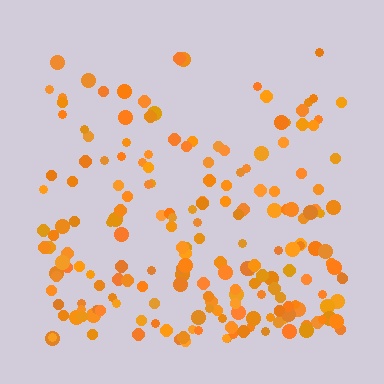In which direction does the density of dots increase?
From top to bottom, with the bottom side densest.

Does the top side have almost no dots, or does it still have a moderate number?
Still a moderate number, just noticeably fewer than the bottom.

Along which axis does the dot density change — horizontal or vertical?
Vertical.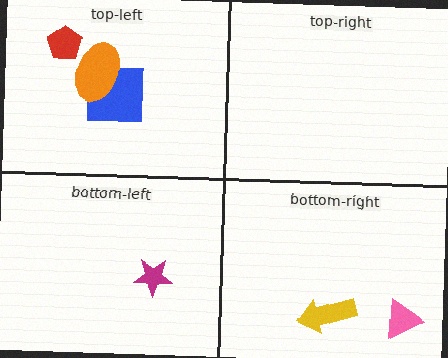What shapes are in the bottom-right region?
The pink triangle, the yellow arrow.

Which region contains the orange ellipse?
The top-left region.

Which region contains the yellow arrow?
The bottom-right region.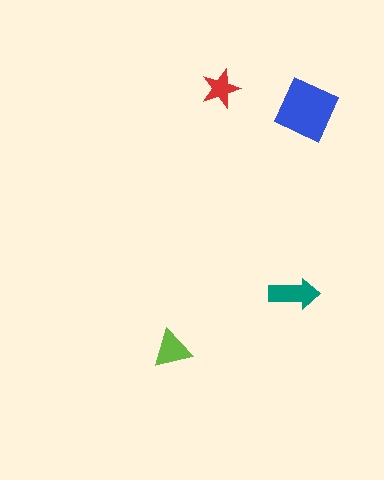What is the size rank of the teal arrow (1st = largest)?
2nd.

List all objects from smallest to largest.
The red star, the lime triangle, the teal arrow, the blue diamond.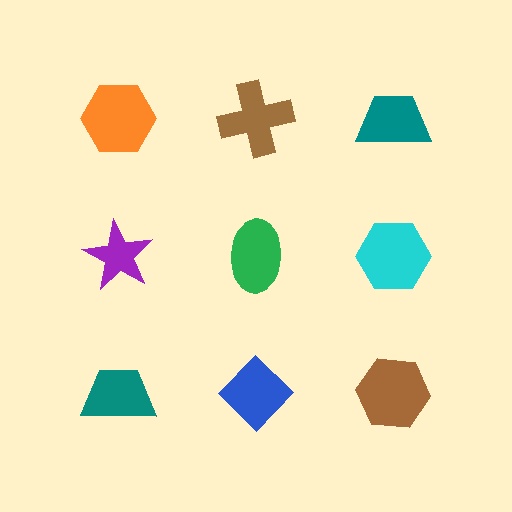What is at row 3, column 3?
A brown hexagon.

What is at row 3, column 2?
A blue diamond.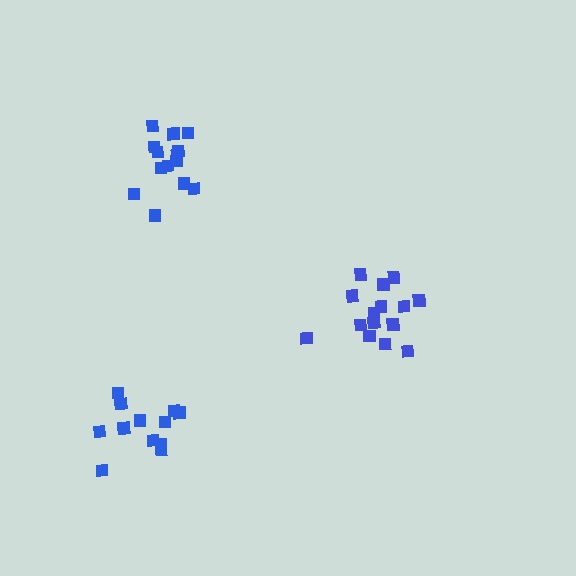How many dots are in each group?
Group 1: 15 dots, Group 2: 12 dots, Group 3: 14 dots (41 total).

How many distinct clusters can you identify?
There are 3 distinct clusters.